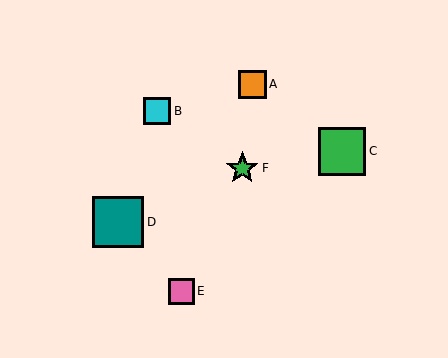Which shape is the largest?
The teal square (labeled D) is the largest.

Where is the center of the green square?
The center of the green square is at (342, 151).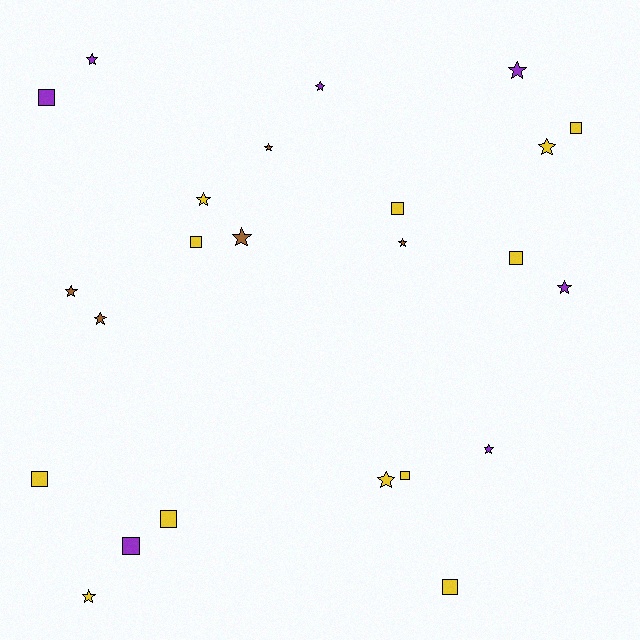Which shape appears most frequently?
Star, with 14 objects.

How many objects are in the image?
There are 24 objects.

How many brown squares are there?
There are no brown squares.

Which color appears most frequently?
Yellow, with 12 objects.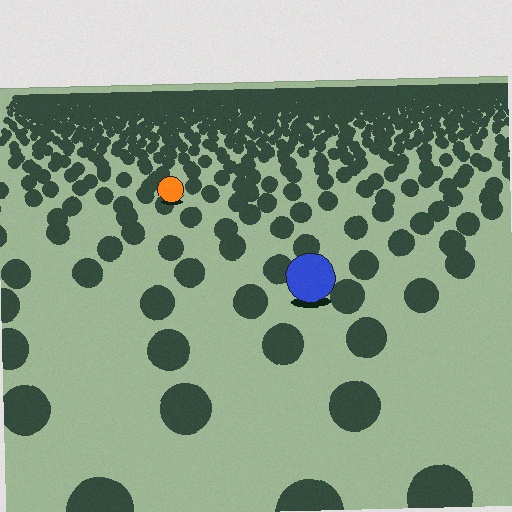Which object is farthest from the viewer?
The orange circle is farthest from the viewer. It appears smaller and the ground texture around it is denser.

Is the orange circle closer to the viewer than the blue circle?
No. The blue circle is closer — you can tell from the texture gradient: the ground texture is coarser near it.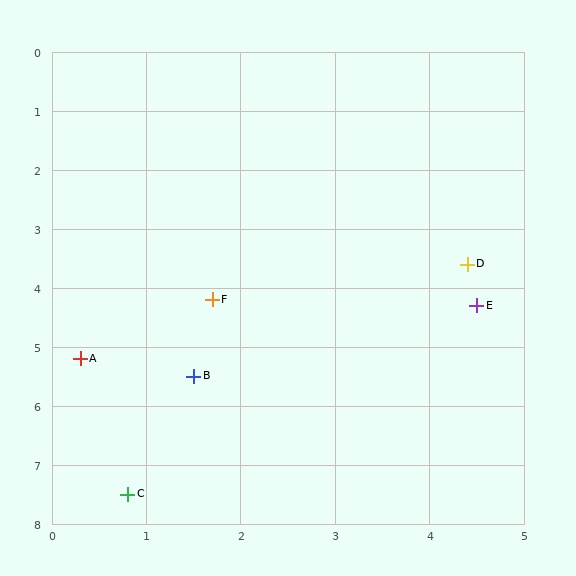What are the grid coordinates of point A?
Point A is at approximately (0.3, 5.2).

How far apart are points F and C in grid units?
Points F and C are about 3.4 grid units apart.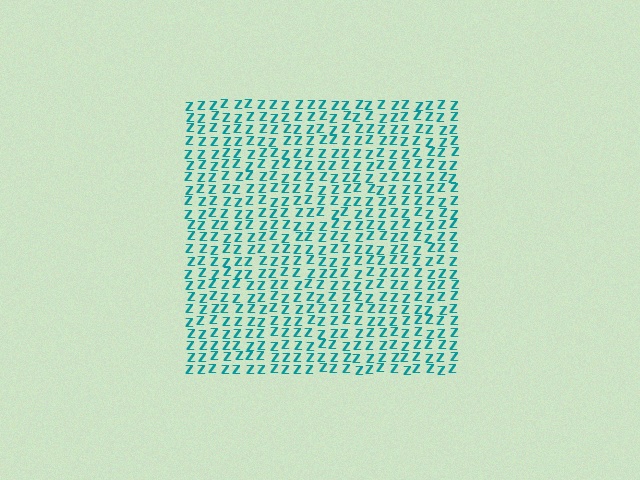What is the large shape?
The large shape is a square.